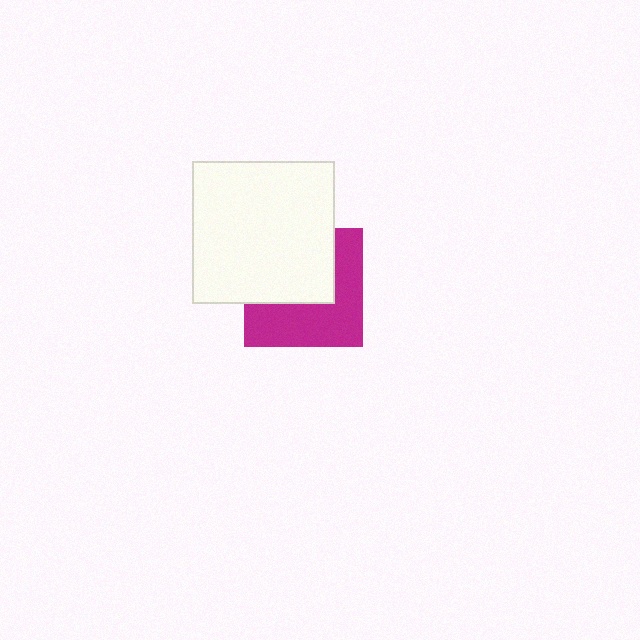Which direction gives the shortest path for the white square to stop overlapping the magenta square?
Moving toward the upper-left gives the shortest separation.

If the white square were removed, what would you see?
You would see the complete magenta square.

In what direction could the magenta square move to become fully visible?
The magenta square could move toward the lower-right. That would shift it out from behind the white square entirely.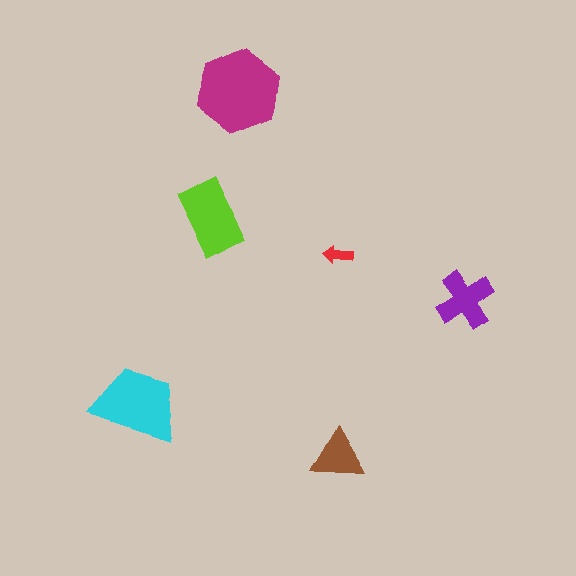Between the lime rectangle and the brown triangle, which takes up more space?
The lime rectangle.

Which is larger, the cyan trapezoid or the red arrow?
The cyan trapezoid.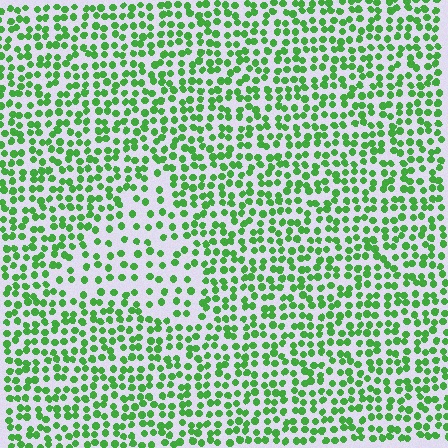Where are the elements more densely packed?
The elements are more densely packed outside the triangle boundary.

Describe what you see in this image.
The image contains small green elements arranged at two different densities. A triangle-shaped region is visible where the elements are less densely packed than the surrounding area.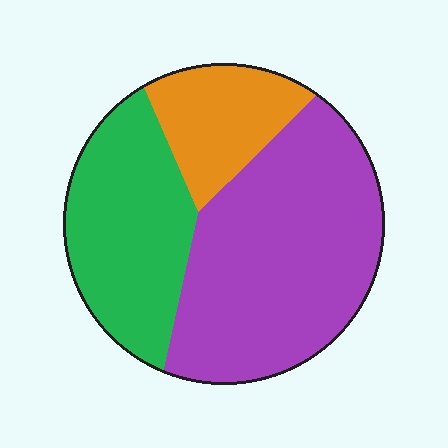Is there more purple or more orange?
Purple.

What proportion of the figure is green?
Green takes up between a sixth and a third of the figure.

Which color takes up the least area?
Orange, at roughly 15%.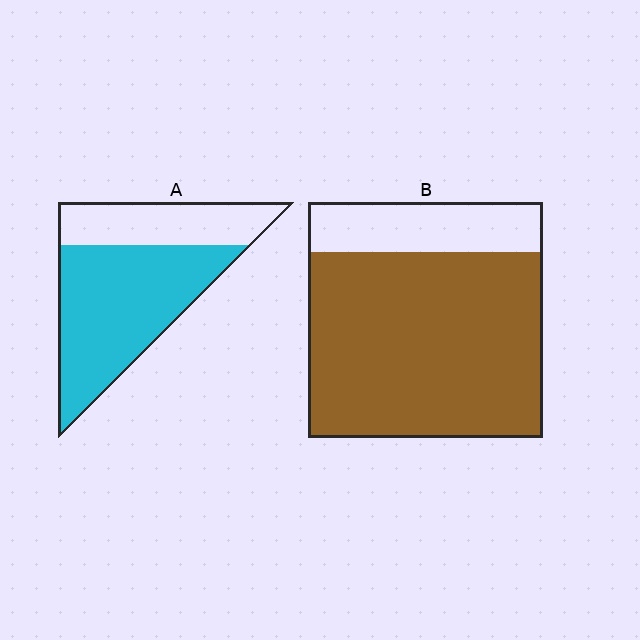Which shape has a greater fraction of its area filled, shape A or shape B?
Shape B.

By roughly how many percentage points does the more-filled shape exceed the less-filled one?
By roughly 10 percentage points (B over A).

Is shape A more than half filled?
Yes.